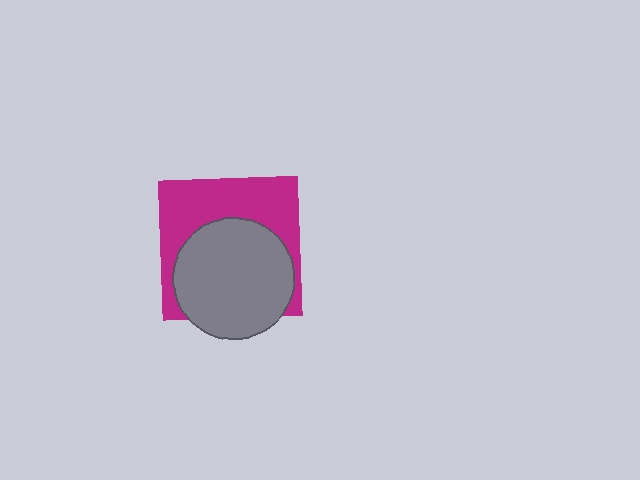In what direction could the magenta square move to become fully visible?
The magenta square could move up. That would shift it out from behind the gray circle entirely.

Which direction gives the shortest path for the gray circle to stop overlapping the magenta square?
Moving down gives the shortest separation.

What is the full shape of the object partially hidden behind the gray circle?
The partially hidden object is a magenta square.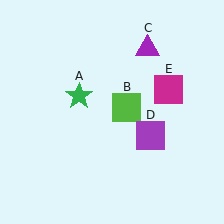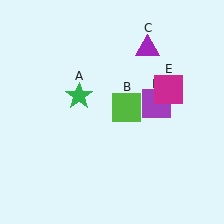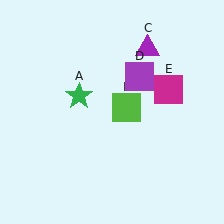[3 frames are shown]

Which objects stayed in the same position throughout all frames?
Green star (object A) and lime square (object B) and purple triangle (object C) and magenta square (object E) remained stationary.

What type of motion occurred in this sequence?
The purple square (object D) rotated counterclockwise around the center of the scene.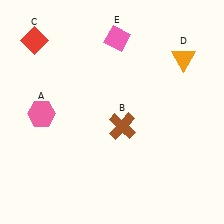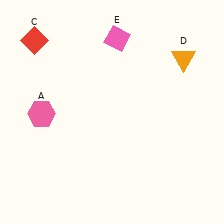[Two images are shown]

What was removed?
The brown cross (B) was removed in Image 2.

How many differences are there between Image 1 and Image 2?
There is 1 difference between the two images.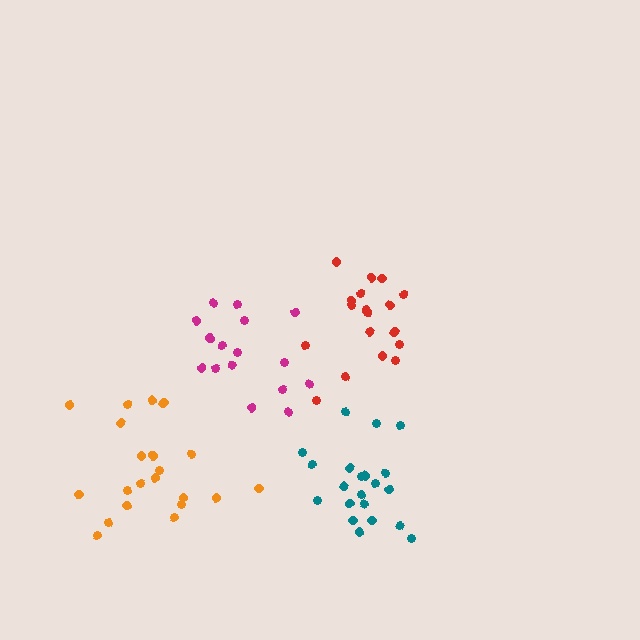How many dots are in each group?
Group 1: 16 dots, Group 2: 21 dots, Group 3: 18 dots, Group 4: 21 dots (76 total).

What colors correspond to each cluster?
The clusters are colored: magenta, teal, red, orange.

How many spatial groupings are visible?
There are 4 spatial groupings.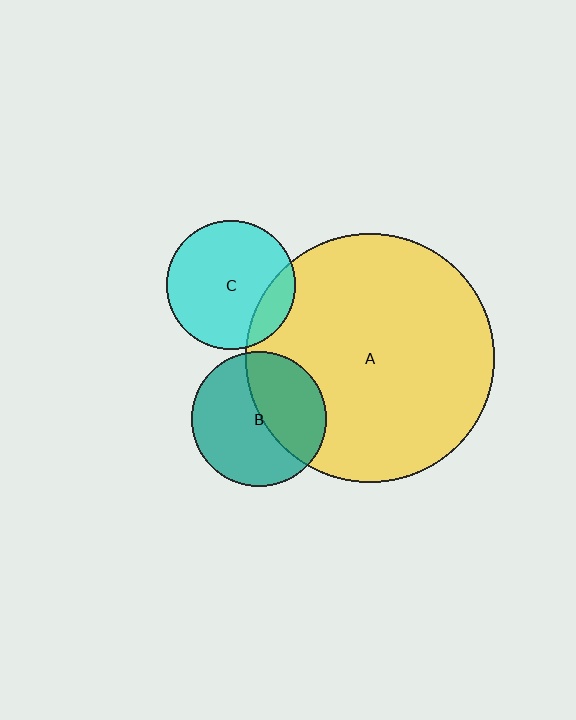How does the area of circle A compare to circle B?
Approximately 3.4 times.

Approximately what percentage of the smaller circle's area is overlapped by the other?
Approximately 40%.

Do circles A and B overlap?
Yes.